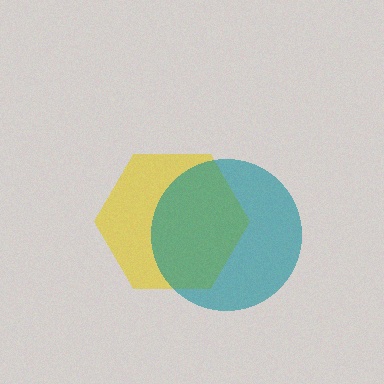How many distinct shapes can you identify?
There are 2 distinct shapes: a yellow hexagon, a teal circle.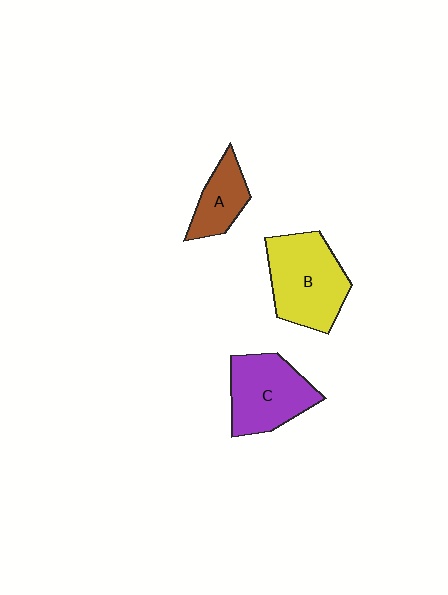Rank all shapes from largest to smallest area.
From largest to smallest: B (yellow), C (purple), A (brown).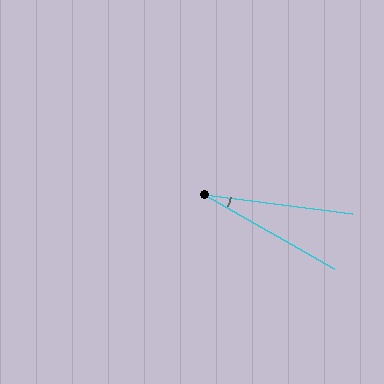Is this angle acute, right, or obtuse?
It is acute.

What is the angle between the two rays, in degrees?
Approximately 22 degrees.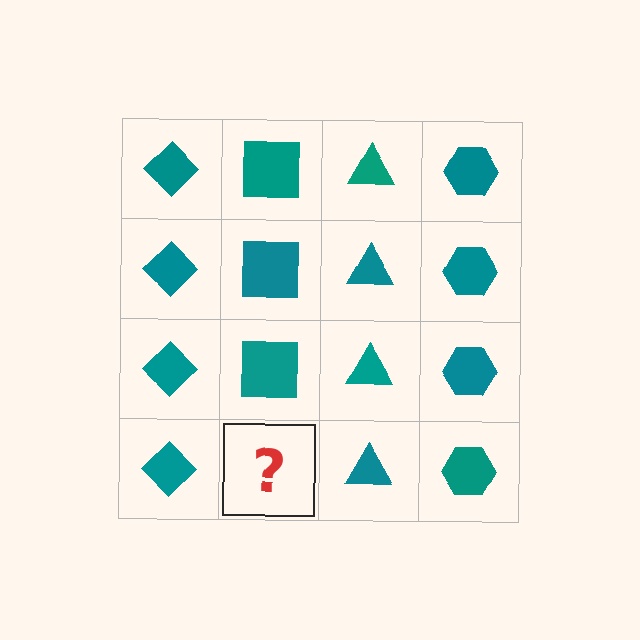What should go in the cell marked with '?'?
The missing cell should contain a teal square.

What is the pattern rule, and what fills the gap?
The rule is that each column has a consistent shape. The gap should be filled with a teal square.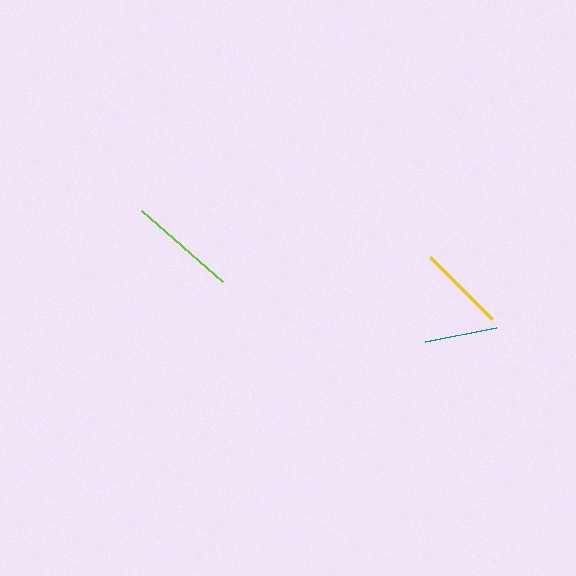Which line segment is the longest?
The lime line is the longest at approximately 108 pixels.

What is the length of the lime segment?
The lime segment is approximately 108 pixels long.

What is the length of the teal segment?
The teal segment is approximately 73 pixels long.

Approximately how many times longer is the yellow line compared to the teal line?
The yellow line is approximately 1.2 times the length of the teal line.